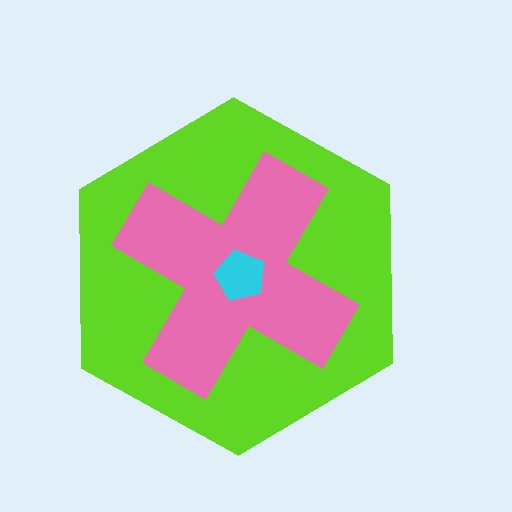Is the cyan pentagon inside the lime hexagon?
Yes.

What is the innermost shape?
The cyan pentagon.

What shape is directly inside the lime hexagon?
The pink cross.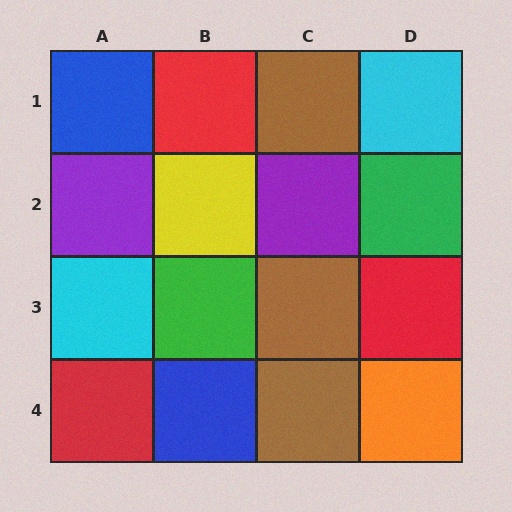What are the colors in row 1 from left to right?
Blue, red, brown, cyan.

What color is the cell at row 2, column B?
Yellow.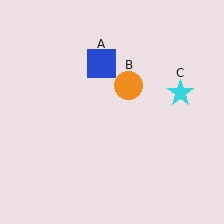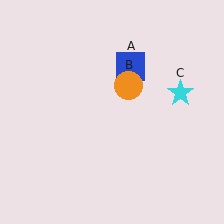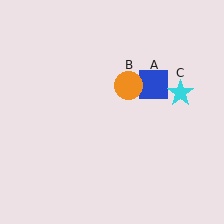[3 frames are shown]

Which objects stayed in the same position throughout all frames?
Orange circle (object B) and cyan star (object C) remained stationary.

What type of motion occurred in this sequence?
The blue square (object A) rotated clockwise around the center of the scene.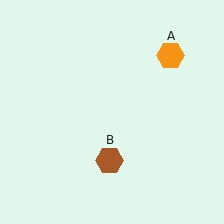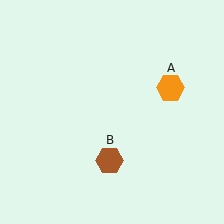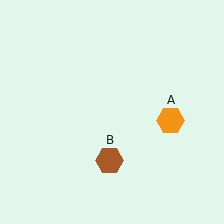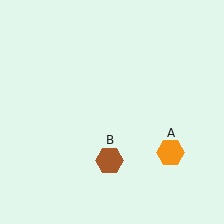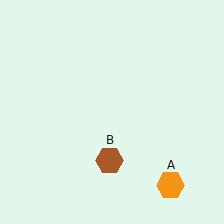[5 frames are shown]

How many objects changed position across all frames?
1 object changed position: orange hexagon (object A).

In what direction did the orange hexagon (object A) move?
The orange hexagon (object A) moved down.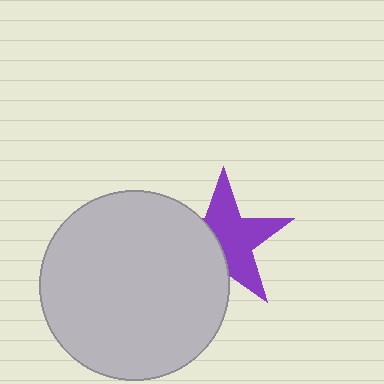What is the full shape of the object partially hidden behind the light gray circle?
The partially hidden object is a purple star.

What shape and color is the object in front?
The object in front is a light gray circle.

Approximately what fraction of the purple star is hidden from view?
Roughly 40% of the purple star is hidden behind the light gray circle.